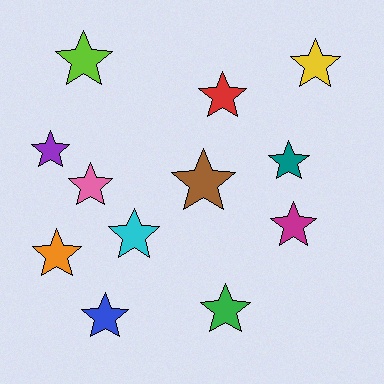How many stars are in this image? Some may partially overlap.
There are 12 stars.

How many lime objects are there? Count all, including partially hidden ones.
There is 1 lime object.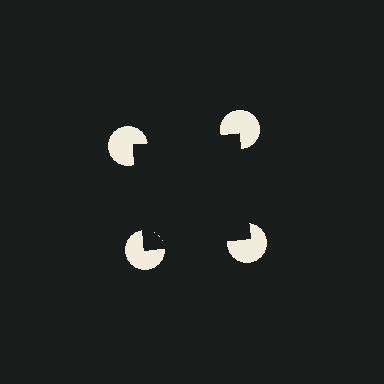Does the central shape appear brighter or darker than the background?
It typically appears slightly darker than the background, even though no actual brightness change is drawn.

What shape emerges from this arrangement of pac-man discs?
An illusory square — its edges are inferred from the aligned wedge cuts in the pac-man discs, not physically drawn.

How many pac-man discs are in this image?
There are 4 — one at each vertex of the illusory square.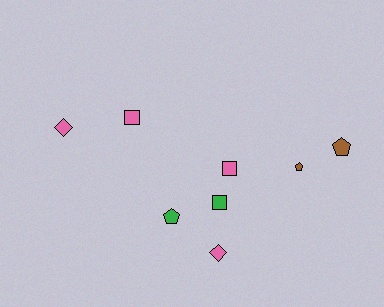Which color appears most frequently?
Pink, with 4 objects.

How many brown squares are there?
There are no brown squares.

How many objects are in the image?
There are 8 objects.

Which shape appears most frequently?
Square, with 3 objects.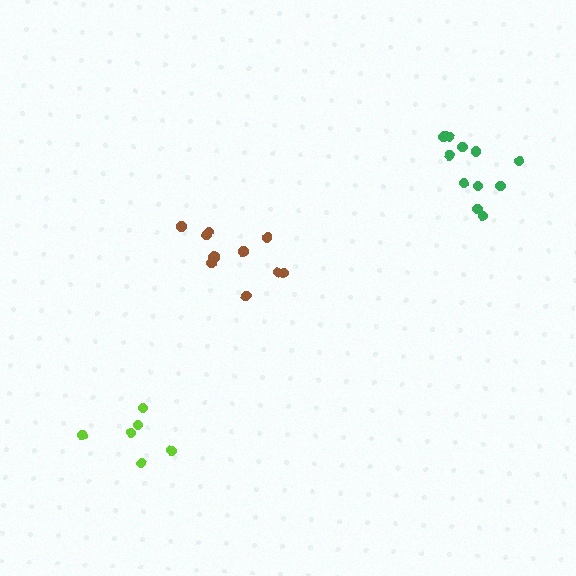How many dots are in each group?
Group 1: 11 dots, Group 2: 11 dots, Group 3: 6 dots (28 total).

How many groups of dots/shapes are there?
There are 3 groups.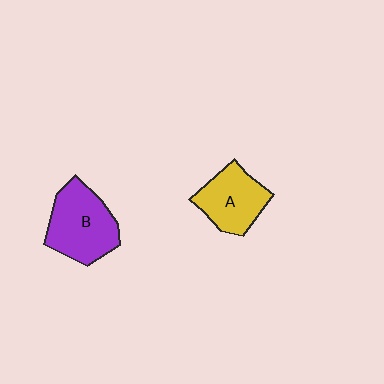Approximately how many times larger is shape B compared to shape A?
Approximately 1.2 times.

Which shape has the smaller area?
Shape A (yellow).